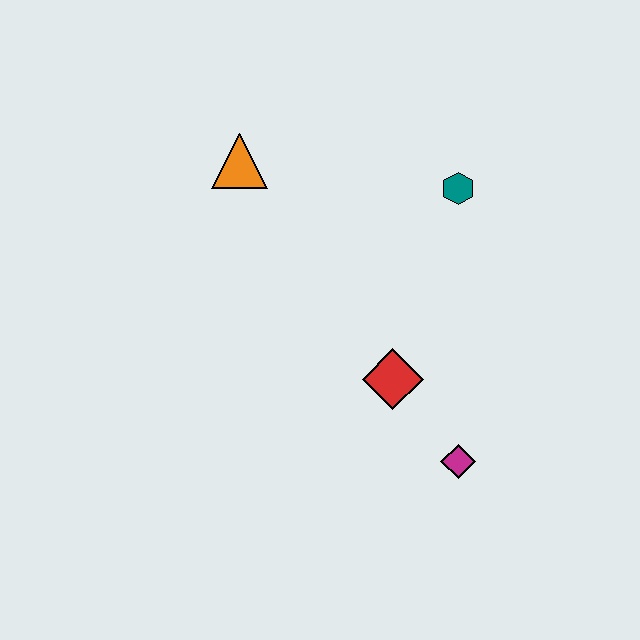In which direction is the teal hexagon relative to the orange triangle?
The teal hexagon is to the right of the orange triangle.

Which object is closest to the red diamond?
The magenta diamond is closest to the red diamond.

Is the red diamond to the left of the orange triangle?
No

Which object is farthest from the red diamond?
The orange triangle is farthest from the red diamond.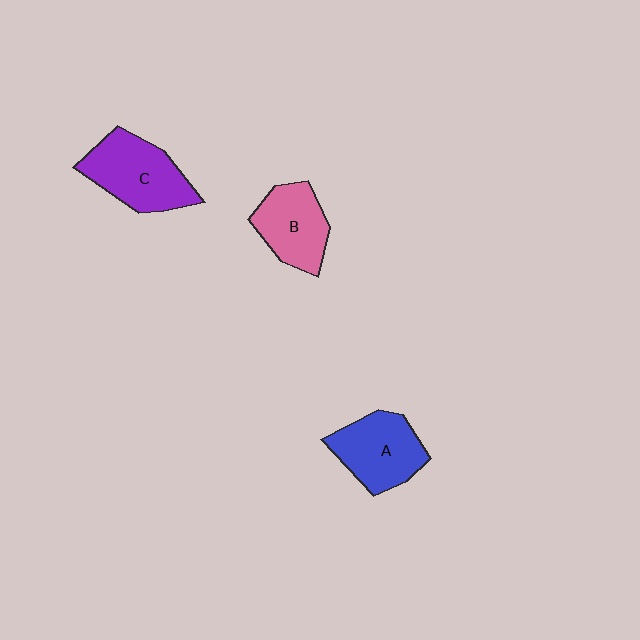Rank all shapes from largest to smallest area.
From largest to smallest: C (purple), A (blue), B (pink).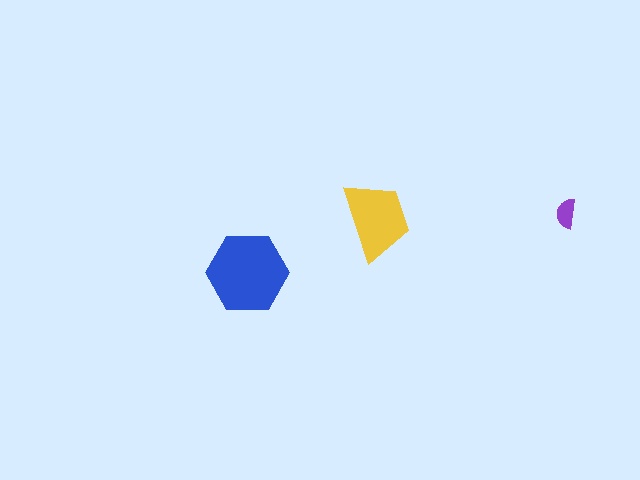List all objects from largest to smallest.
The blue hexagon, the yellow trapezoid, the purple semicircle.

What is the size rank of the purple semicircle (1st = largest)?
3rd.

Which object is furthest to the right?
The purple semicircle is rightmost.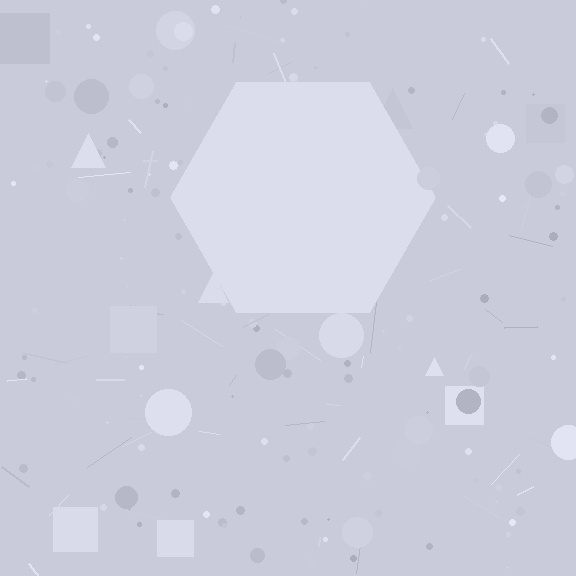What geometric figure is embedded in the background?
A hexagon is embedded in the background.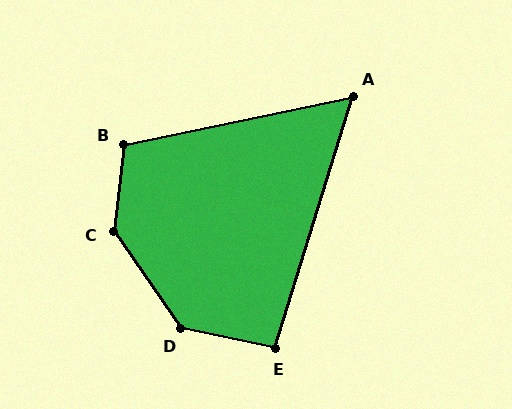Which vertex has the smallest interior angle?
A, at approximately 61 degrees.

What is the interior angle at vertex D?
Approximately 136 degrees (obtuse).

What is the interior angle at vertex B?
Approximately 109 degrees (obtuse).